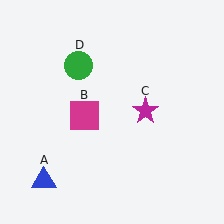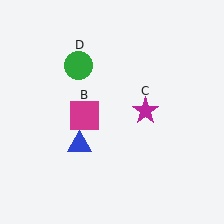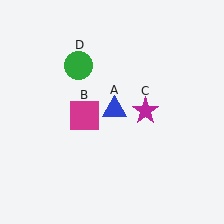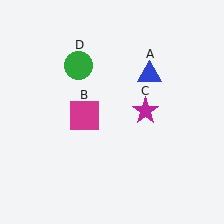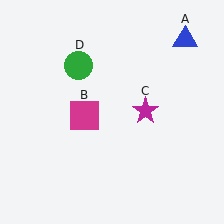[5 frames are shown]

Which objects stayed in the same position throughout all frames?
Magenta square (object B) and magenta star (object C) and green circle (object D) remained stationary.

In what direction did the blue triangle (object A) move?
The blue triangle (object A) moved up and to the right.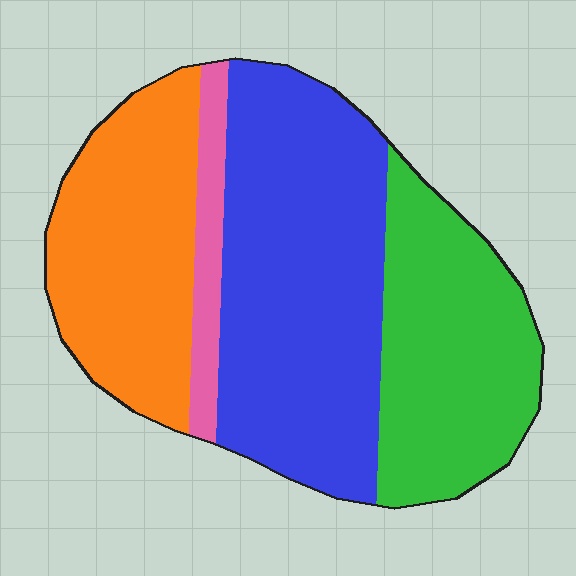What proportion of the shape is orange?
Orange takes up about one quarter (1/4) of the shape.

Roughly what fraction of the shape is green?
Green covers 26% of the shape.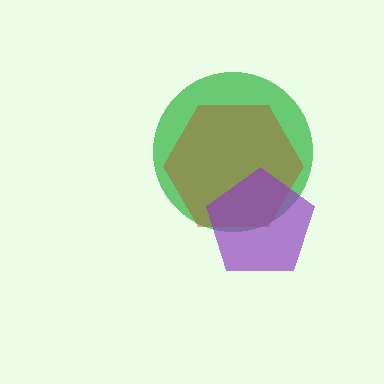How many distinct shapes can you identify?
There are 3 distinct shapes: a green circle, a brown hexagon, a purple pentagon.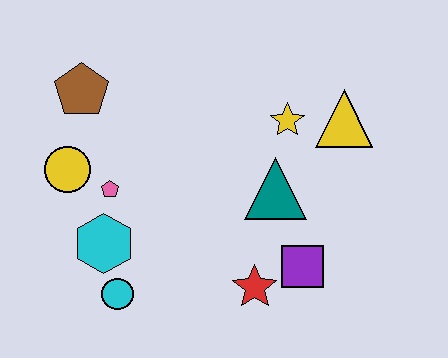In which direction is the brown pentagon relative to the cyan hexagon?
The brown pentagon is above the cyan hexagon.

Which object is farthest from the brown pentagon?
The purple square is farthest from the brown pentagon.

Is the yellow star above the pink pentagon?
Yes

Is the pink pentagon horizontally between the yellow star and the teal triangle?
No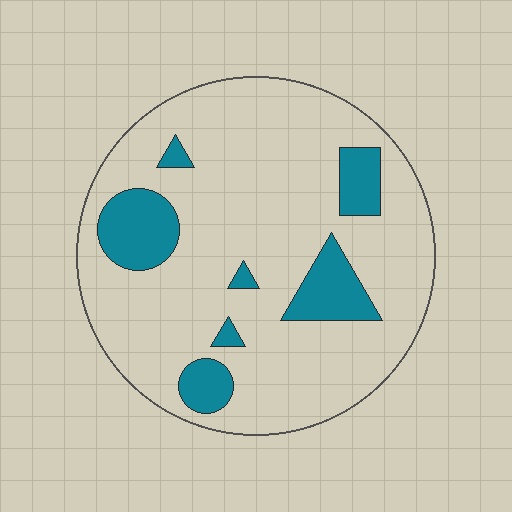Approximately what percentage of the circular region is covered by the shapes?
Approximately 15%.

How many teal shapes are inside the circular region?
7.